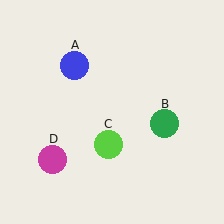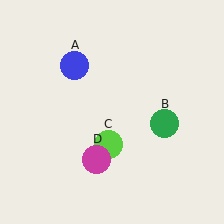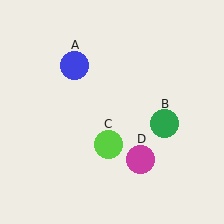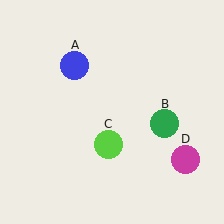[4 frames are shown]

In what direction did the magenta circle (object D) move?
The magenta circle (object D) moved right.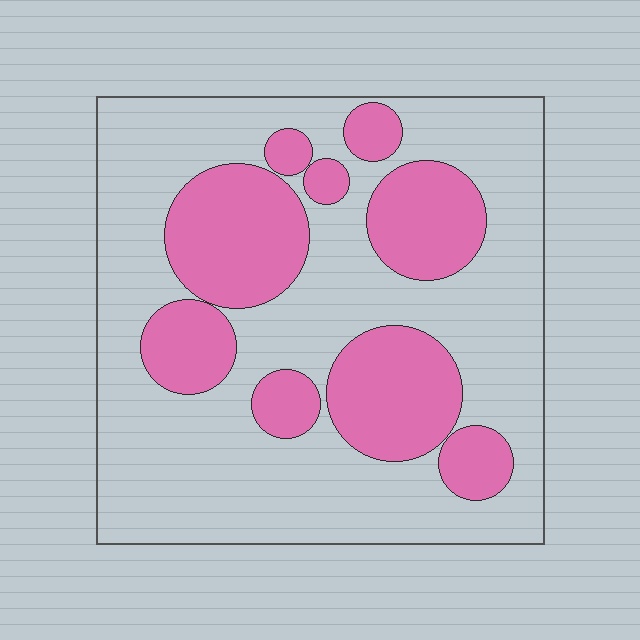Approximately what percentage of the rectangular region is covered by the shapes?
Approximately 30%.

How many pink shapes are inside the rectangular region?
9.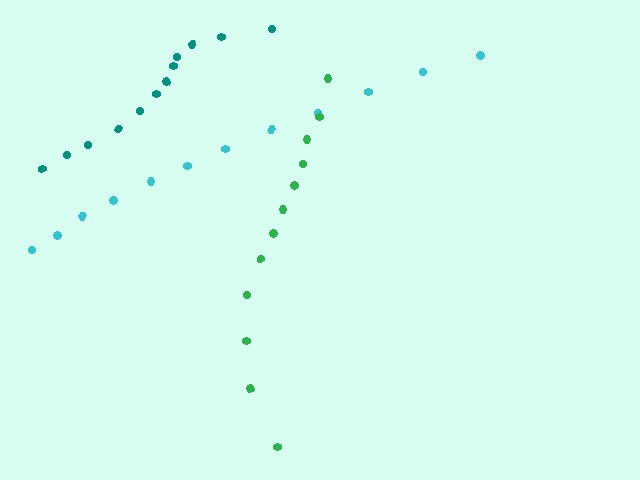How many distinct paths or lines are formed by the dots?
There are 3 distinct paths.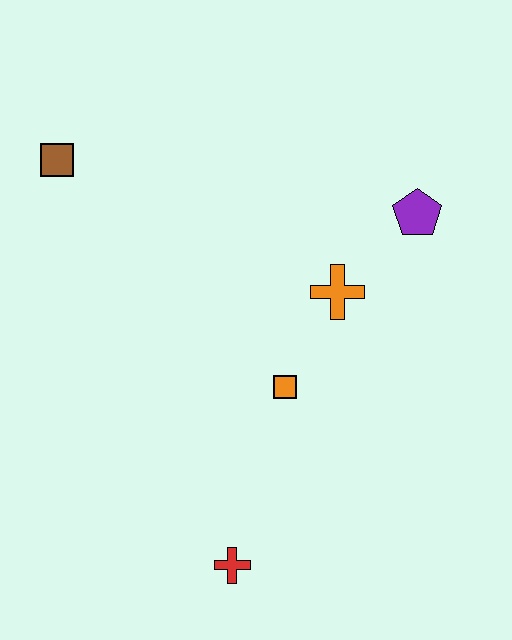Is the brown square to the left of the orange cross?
Yes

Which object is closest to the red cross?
The orange square is closest to the red cross.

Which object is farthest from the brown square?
The red cross is farthest from the brown square.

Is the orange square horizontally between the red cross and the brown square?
No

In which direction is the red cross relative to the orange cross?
The red cross is below the orange cross.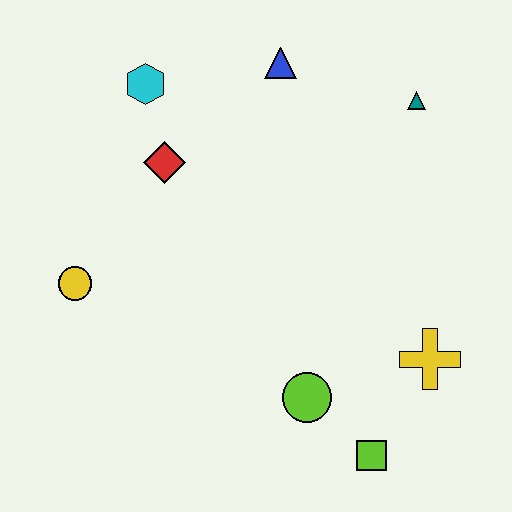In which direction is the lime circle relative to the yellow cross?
The lime circle is to the left of the yellow cross.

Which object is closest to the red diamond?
The cyan hexagon is closest to the red diamond.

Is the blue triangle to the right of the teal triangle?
No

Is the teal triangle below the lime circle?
No